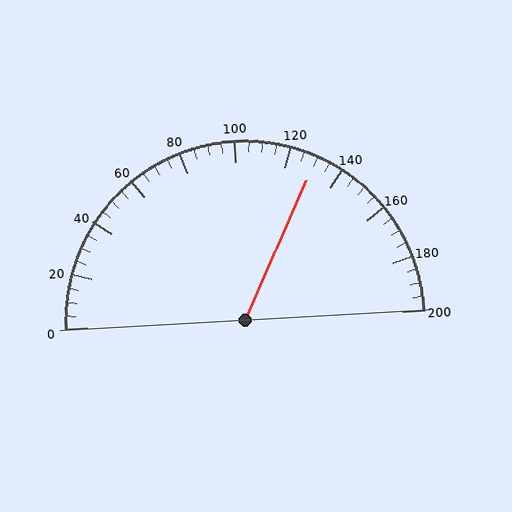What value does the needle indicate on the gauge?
The needle indicates approximately 130.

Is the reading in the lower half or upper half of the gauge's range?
The reading is in the upper half of the range (0 to 200).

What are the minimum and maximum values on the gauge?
The gauge ranges from 0 to 200.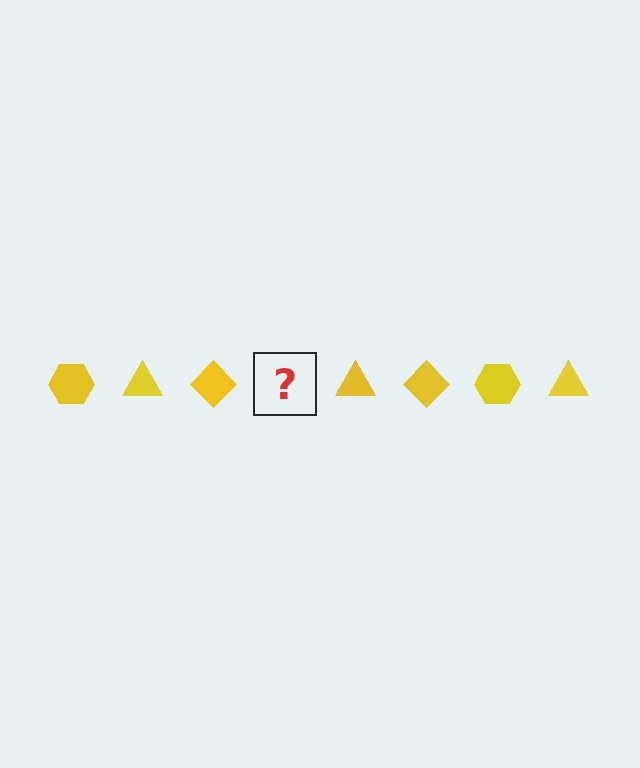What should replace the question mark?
The question mark should be replaced with a yellow hexagon.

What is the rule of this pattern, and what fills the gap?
The rule is that the pattern cycles through hexagon, triangle, diamond shapes in yellow. The gap should be filled with a yellow hexagon.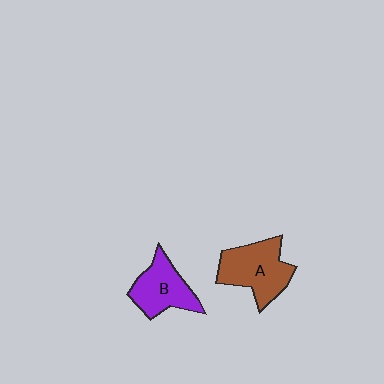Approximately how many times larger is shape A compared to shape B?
Approximately 1.2 times.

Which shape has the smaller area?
Shape B (purple).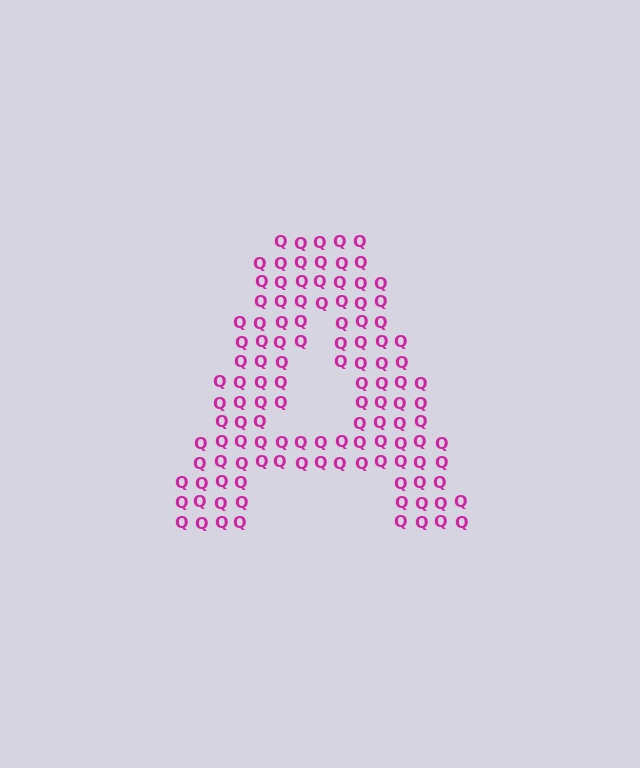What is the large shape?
The large shape is the letter A.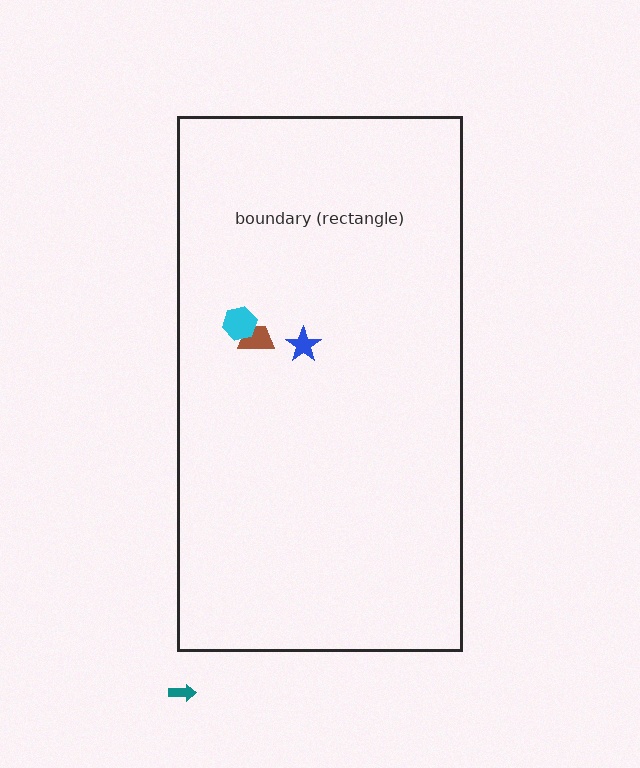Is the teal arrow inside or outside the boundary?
Outside.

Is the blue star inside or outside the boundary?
Inside.